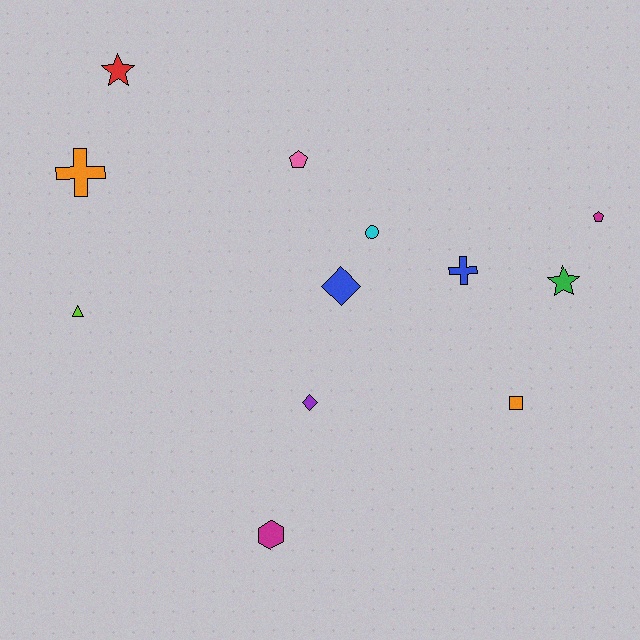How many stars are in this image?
There are 2 stars.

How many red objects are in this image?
There is 1 red object.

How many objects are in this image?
There are 12 objects.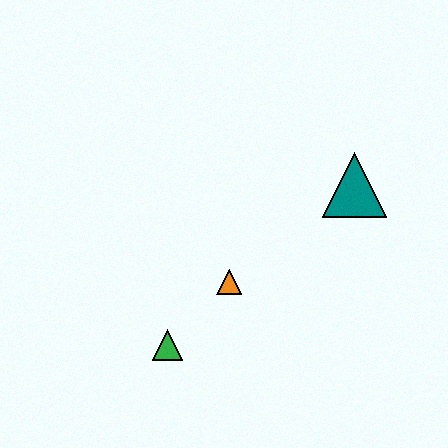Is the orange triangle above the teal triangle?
No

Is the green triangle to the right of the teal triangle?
No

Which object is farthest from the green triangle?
The teal triangle is farthest from the green triangle.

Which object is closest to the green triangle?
The orange triangle is closest to the green triangle.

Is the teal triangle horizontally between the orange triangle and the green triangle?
No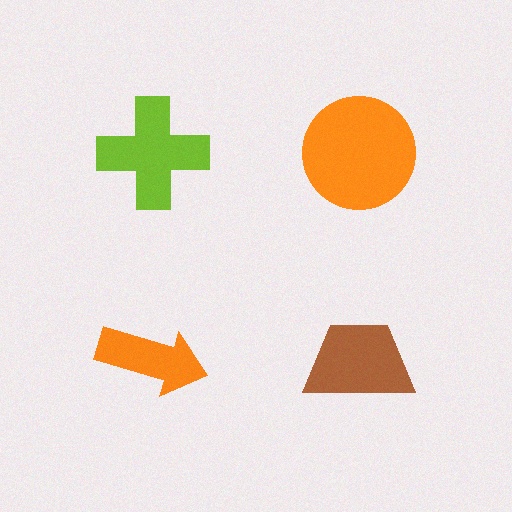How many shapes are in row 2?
2 shapes.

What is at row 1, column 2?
An orange circle.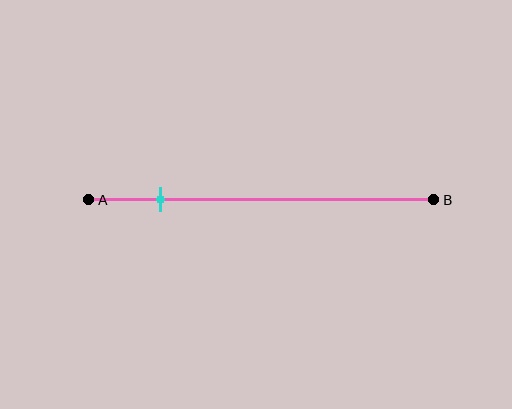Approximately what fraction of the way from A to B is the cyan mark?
The cyan mark is approximately 20% of the way from A to B.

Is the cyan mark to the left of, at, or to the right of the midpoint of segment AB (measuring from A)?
The cyan mark is to the left of the midpoint of segment AB.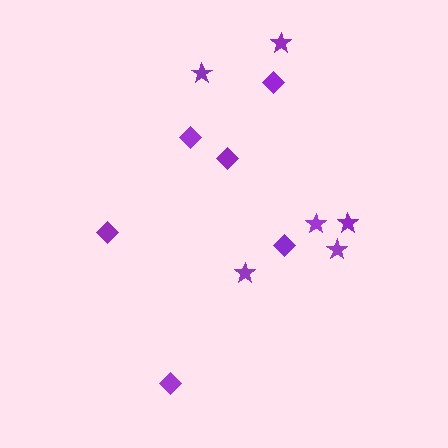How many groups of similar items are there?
There are 2 groups: one group of stars (6) and one group of diamonds (6).